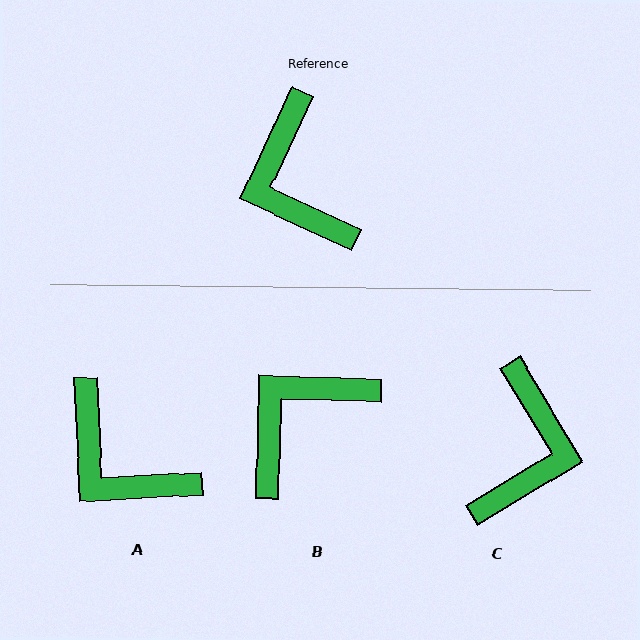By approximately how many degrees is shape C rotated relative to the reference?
Approximately 146 degrees counter-clockwise.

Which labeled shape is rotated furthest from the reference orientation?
C, about 146 degrees away.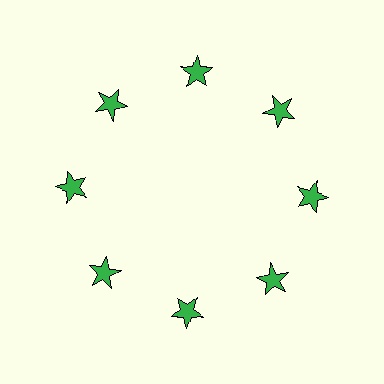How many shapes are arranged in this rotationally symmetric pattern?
There are 8 shapes, arranged in 8 groups of 1.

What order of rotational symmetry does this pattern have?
This pattern has 8-fold rotational symmetry.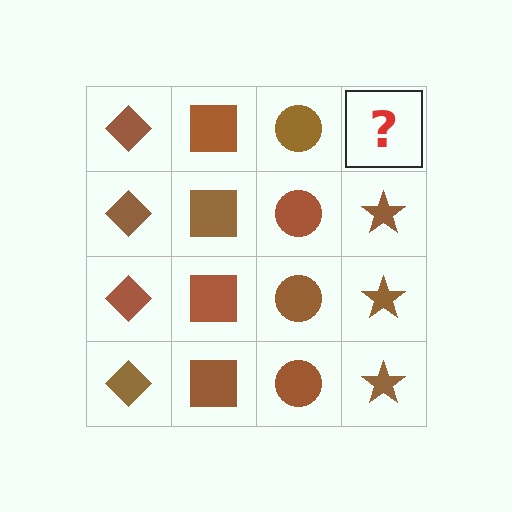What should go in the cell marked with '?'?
The missing cell should contain a brown star.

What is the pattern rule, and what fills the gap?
The rule is that each column has a consistent shape. The gap should be filled with a brown star.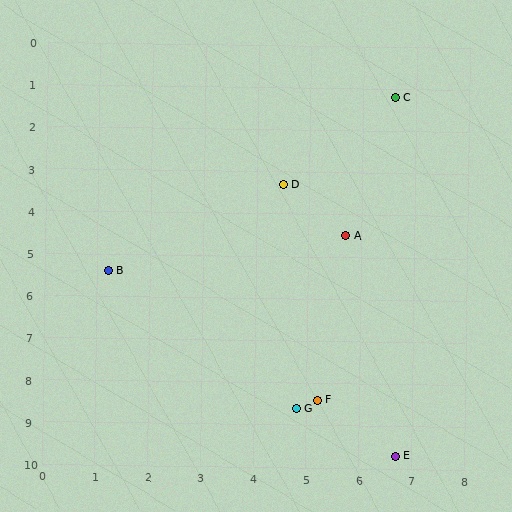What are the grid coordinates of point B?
Point B is at approximately (1.2, 5.4).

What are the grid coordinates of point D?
Point D is at approximately (4.5, 3.3).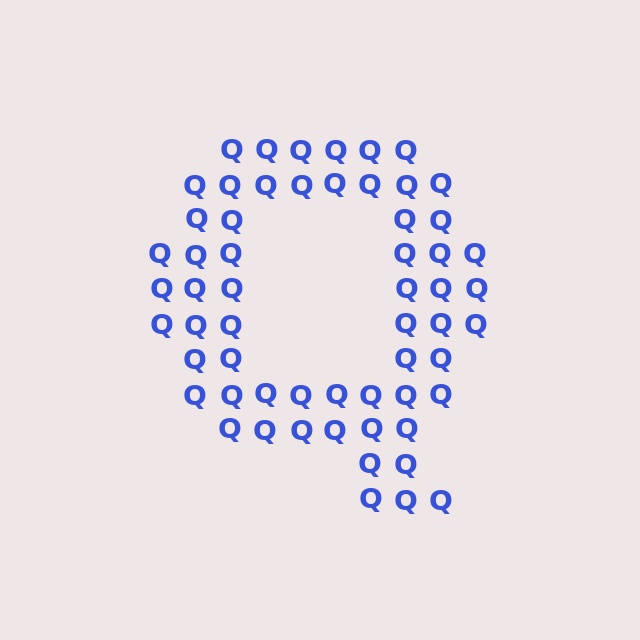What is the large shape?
The large shape is the letter Q.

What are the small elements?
The small elements are letter Q's.